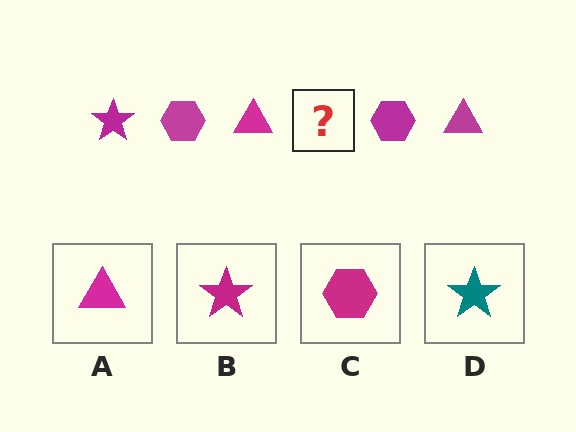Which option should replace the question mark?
Option B.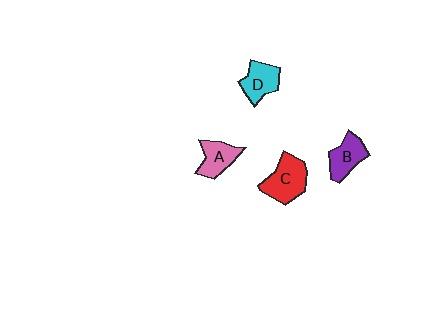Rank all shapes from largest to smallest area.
From largest to smallest: C (red), B (purple), D (cyan), A (pink).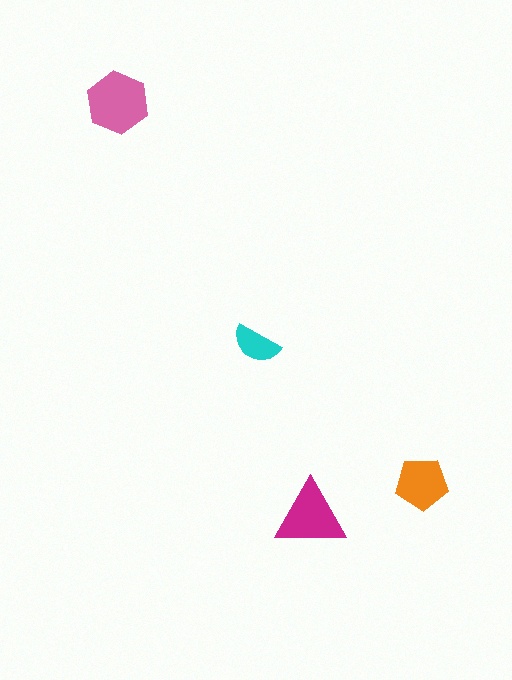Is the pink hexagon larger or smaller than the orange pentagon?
Larger.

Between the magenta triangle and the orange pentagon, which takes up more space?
The magenta triangle.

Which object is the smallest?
The cyan semicircle.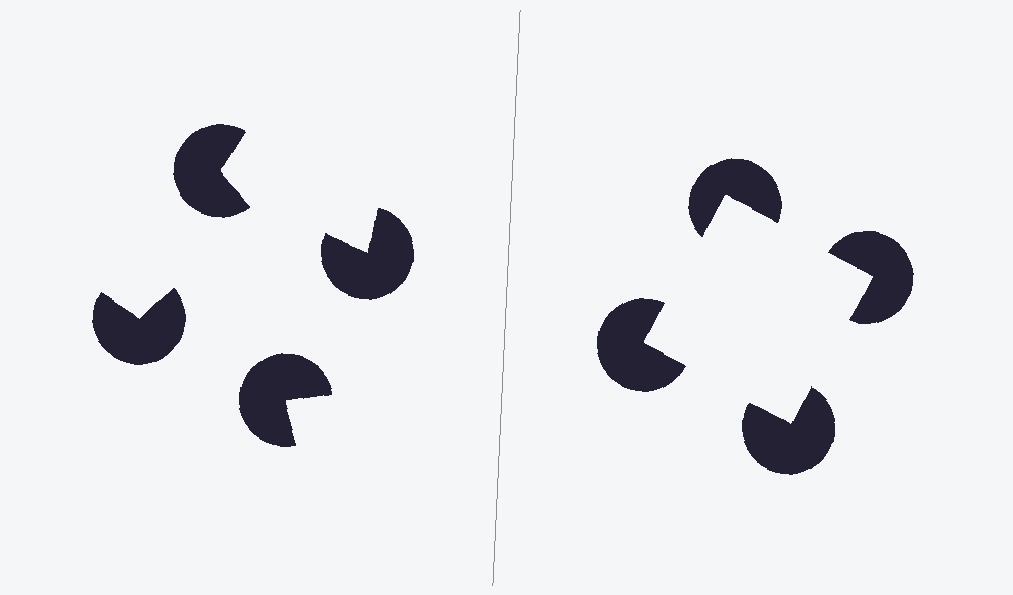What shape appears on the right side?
An illusory square.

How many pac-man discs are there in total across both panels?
8 — 4 on each side.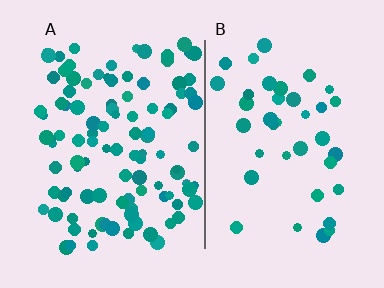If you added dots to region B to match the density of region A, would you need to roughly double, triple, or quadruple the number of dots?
Approximately triple.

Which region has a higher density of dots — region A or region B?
A (the left).